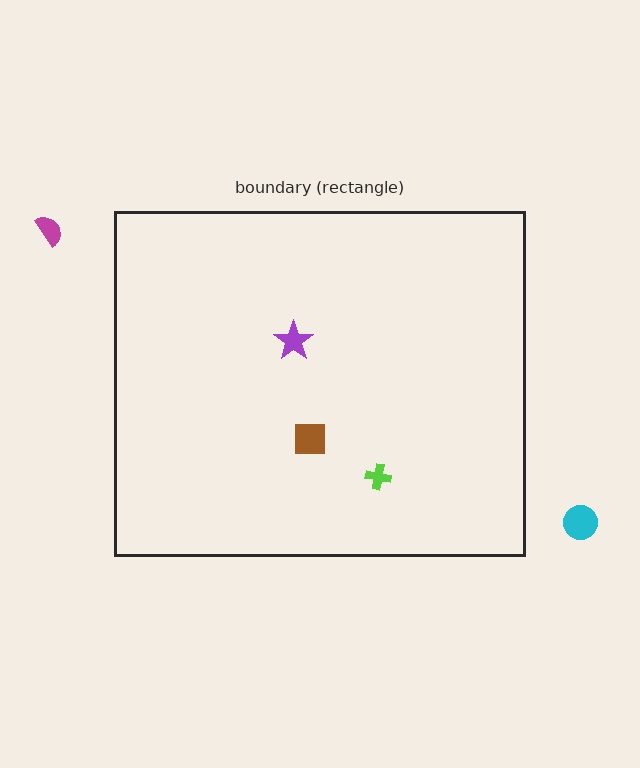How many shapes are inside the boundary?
3 inside, 2 outside.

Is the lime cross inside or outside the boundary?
Inside.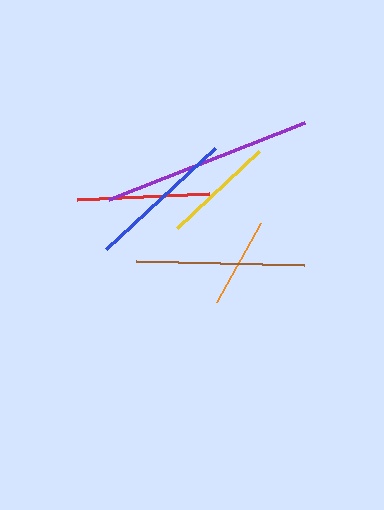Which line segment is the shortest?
The orange line is the shortest at approximately 90 pixels.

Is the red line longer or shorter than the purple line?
The purple line is longer than the red line.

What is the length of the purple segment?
The purple segment is approximately 211 pixels long.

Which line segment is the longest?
The purple line is the longest at approximately 211 pixels.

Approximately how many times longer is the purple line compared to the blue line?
The purple line is approximately 1.4 times the length of the blue line.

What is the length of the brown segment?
The brown segment is approximately 168 pixels long.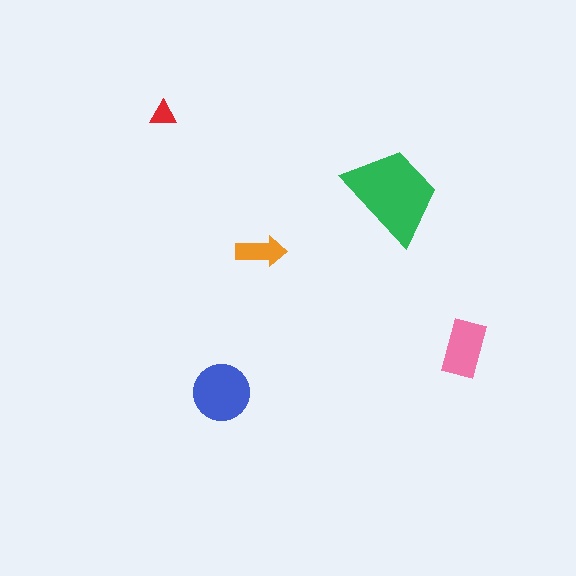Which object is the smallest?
The red triangle.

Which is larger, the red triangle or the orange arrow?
The orange arrow.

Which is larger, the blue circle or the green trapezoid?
The green trapezoid.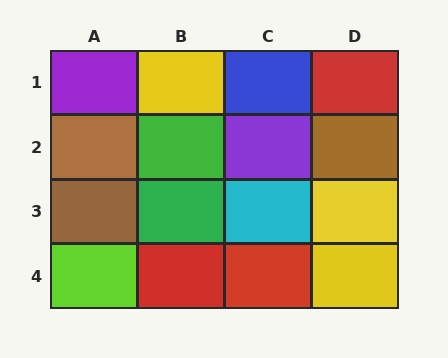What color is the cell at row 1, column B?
Yellow.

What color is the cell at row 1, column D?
Red.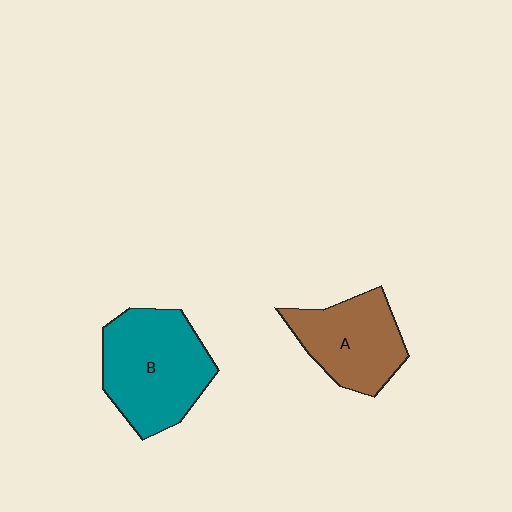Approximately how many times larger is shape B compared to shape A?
Approximately 1.3 times.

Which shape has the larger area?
Shape B (teal).